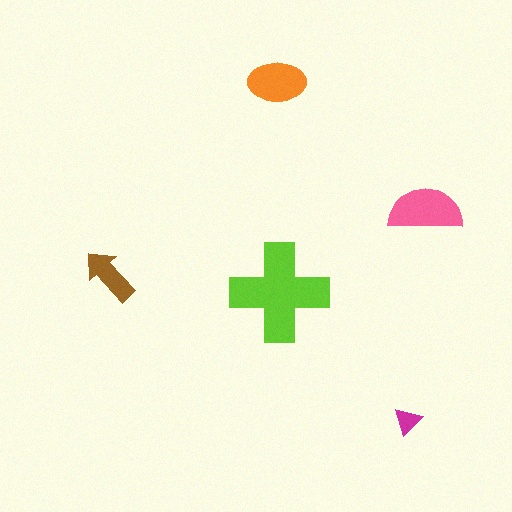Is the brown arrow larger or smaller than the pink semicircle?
Smaller.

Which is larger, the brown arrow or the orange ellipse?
The orange ellipse.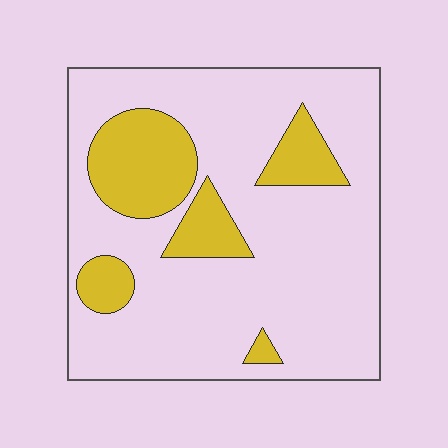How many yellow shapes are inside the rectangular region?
5.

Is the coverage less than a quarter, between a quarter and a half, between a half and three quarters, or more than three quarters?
Less than a quarter.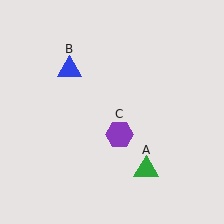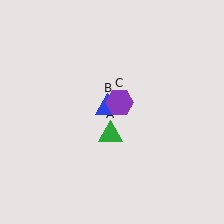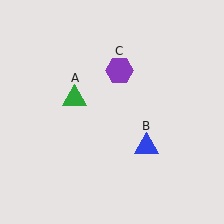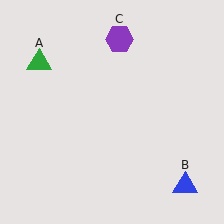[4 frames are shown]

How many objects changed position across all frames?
3 objects changed position: green triangle (object A), blue triangle (object B), purple hexagon (object C).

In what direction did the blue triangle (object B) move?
The blue triangle (object B) moved down and to the right.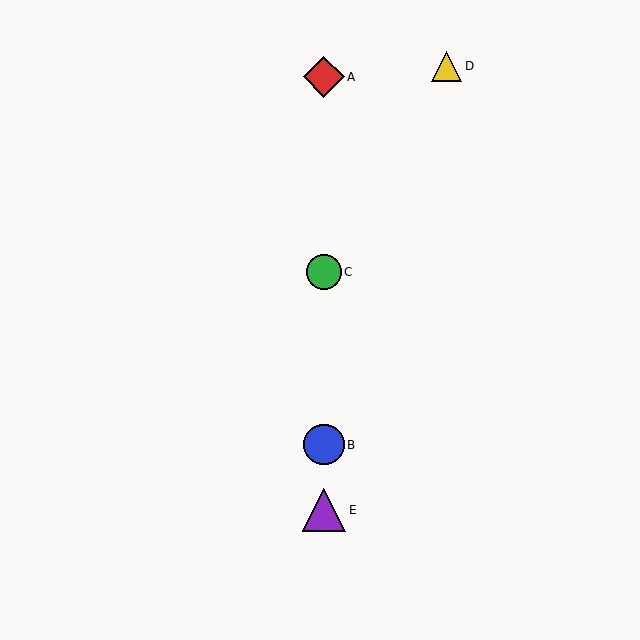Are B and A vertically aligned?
Yes, both are at x≈324.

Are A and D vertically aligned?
No, A is at x≈324 and D is at x≈446.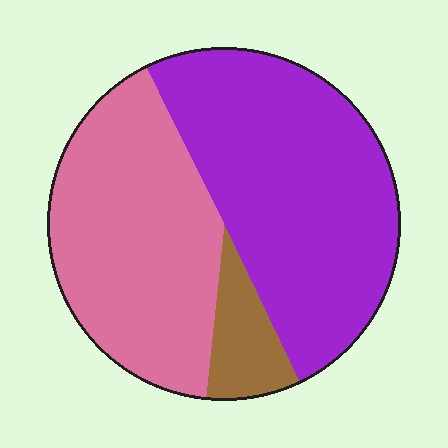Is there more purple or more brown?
Purple.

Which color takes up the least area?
Brown, at roughly 10%.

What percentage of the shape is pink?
Pink covers about 40% of the shape.